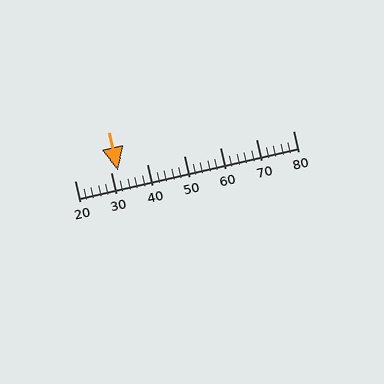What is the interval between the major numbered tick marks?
The major tick marks are spaced 10 units apart.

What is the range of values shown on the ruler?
The ruler shows values from 20 to 80.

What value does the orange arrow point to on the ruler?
The orange arrow points to approximately 32.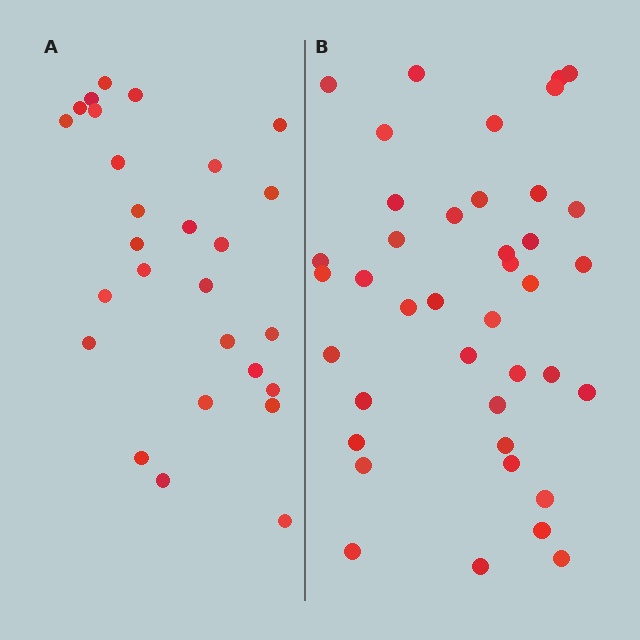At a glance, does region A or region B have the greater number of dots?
Region B (the right region) has more dots.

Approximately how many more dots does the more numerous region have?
Region B has approximately 15 more dots than region A.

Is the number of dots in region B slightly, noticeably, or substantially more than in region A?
Region B has substantially more. The ratio is roughly 1.5 to 1.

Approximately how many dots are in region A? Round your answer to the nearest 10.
About 30 dots. (The exact count is 27, which rounds to 30.)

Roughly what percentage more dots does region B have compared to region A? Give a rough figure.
About 50% more.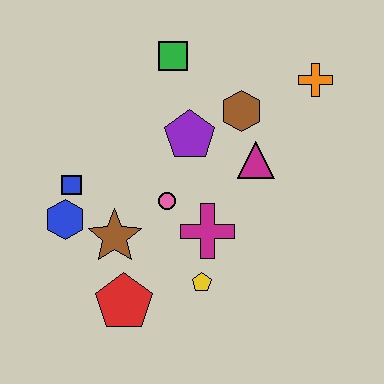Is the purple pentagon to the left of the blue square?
No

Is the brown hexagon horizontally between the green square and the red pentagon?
No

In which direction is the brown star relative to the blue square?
The brown star is below the blue square.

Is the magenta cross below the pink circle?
Yes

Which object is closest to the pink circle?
The magenta cross is closest to the pink circle.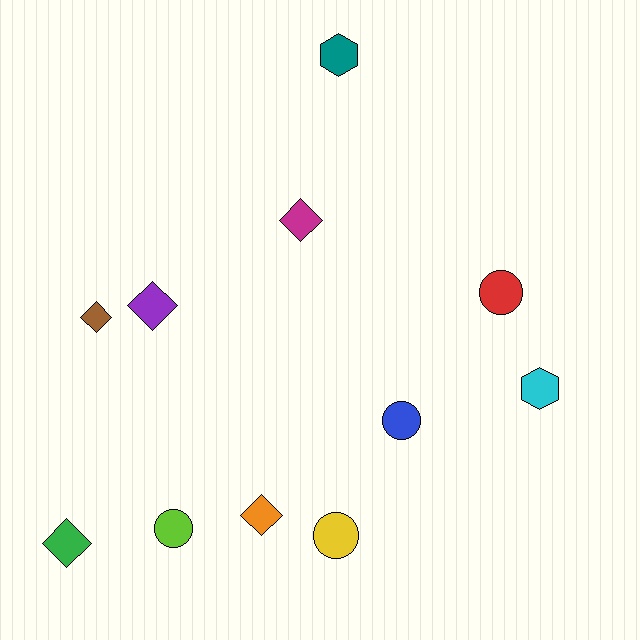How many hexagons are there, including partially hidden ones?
There are 2 hexagons.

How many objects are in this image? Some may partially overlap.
There are 11 objects.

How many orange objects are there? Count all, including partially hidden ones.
There is 1 orange object.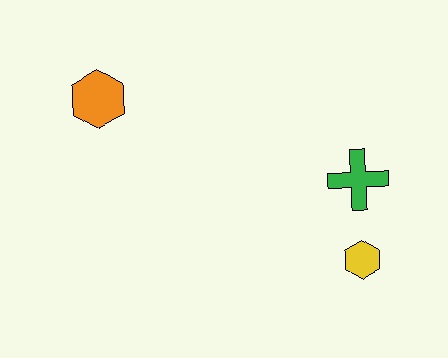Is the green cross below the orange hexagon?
Yes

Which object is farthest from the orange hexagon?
The yellow hexagon is farthest from the orange hexagon.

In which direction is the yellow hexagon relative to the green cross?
The yellow hexagon is below the green cross.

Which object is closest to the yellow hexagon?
The green cross is closest to the yellow hexagon.